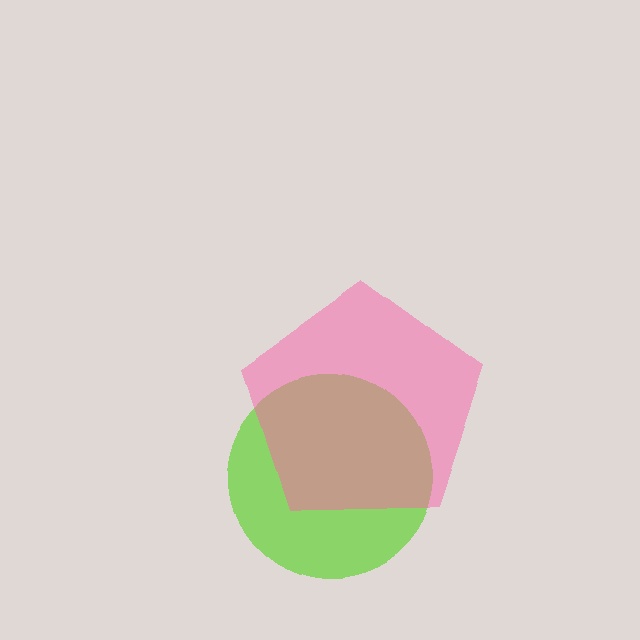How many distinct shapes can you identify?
There are 2 distinct shapes: a lime circle, a pink pentagon.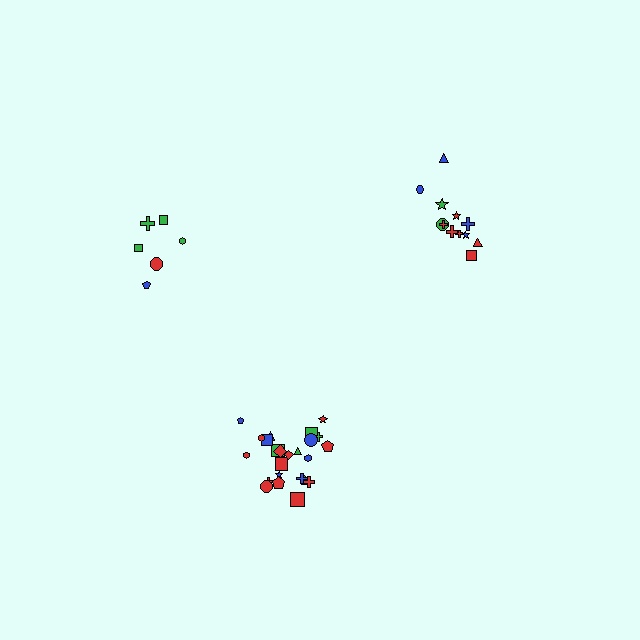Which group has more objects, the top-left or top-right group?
The top-right group.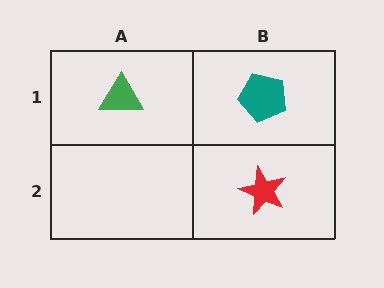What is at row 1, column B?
A teal pentagon.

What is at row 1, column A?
A green triangle.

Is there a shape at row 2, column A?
No, that cell is empty.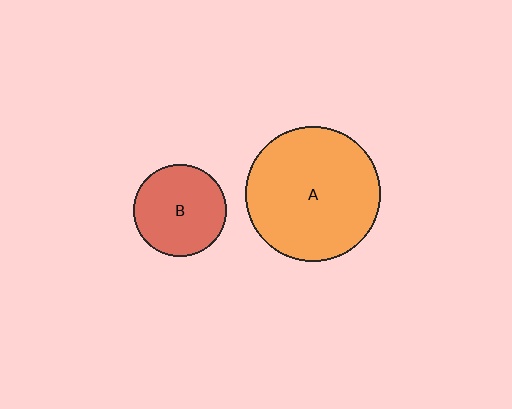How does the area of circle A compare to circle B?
Approximately 2.1 times.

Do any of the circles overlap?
No, none of the circles overlap.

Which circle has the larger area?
Circle A (orange).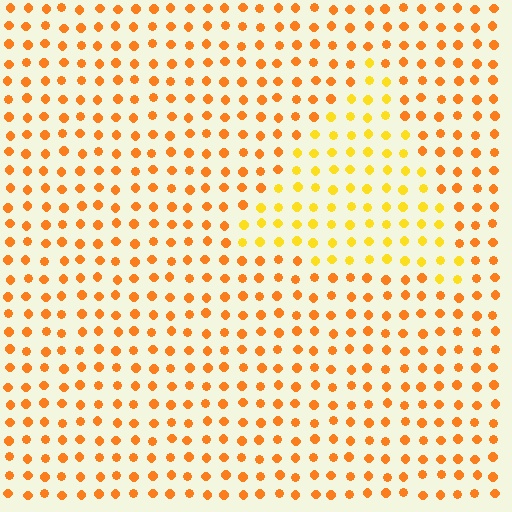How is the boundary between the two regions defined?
The boundary is defined purely by a slight shift in hue (about 26 degrees). Spacing, size, and orientation are identical on both sides.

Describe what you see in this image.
The image is filled with small orange elements in a uniform arrangement. A triangle-shaped region is visible where the elements are tinted to a slightly different hue, forming a subtle color boundary.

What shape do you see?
I see a triangle.